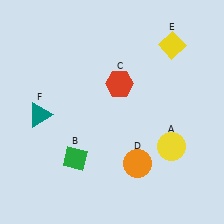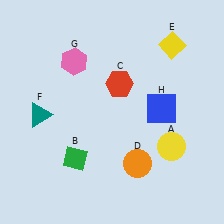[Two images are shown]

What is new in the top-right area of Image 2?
A blue square (H) was added in the top-right area of Image 2.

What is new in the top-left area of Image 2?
A pink hexagon (G) was added in the top-left area of Image 2.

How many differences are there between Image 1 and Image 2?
There are 2 differences between the two images.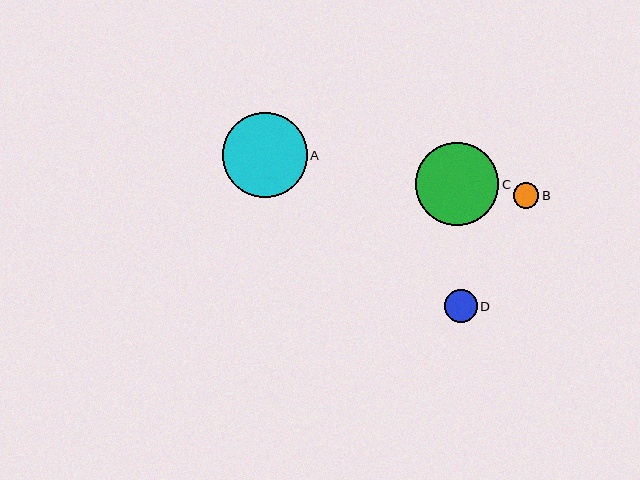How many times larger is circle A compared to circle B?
Circle A is approximately 3.4 times the size of circle B.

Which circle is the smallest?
Circle B is the smallest with a size of approximately 25 pixels.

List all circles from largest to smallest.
From largest to smallest: A, C, D, B.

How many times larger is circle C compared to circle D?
Circle C is approximately 2.6 times the size of circle D.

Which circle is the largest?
Circle A is the largest with a size of approximately 85 pixels.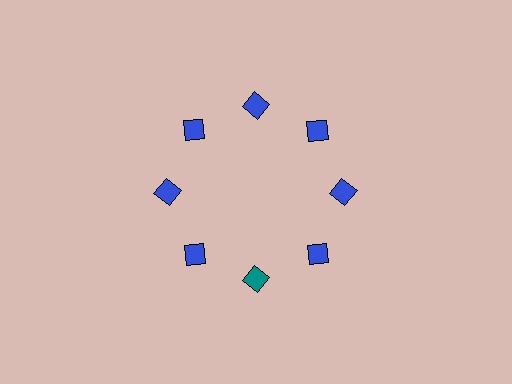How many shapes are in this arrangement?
There are 8 shapes arranged in a ring pattern.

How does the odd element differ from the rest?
It has a different color: teal instead of blue.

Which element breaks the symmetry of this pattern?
The teal diamond at roughly the 6 o'clock position breaks the symmetry. All other shapes are blue diamonds.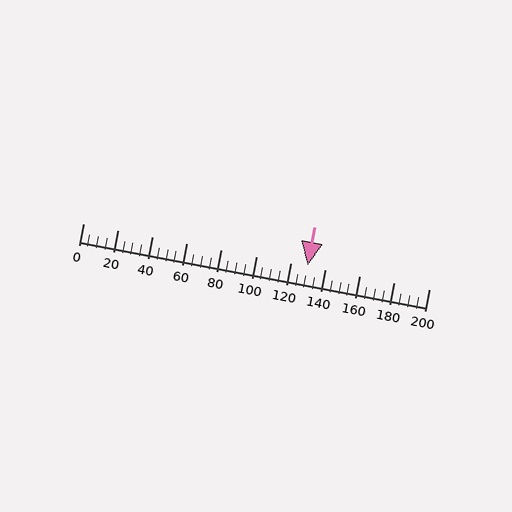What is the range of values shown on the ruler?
The ruler shows values from 0 to 200.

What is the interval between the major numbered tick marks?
The major tick marks are spaced 20 units apart.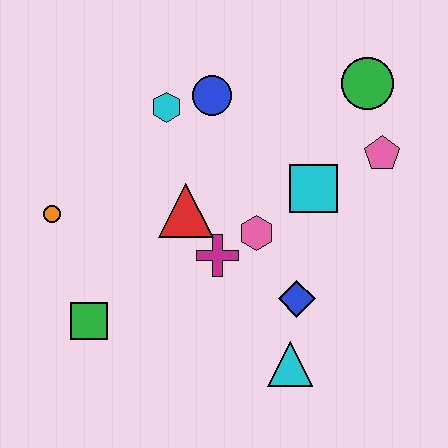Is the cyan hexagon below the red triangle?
No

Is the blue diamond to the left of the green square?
No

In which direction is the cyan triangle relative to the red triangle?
The cyan triangle is below the red triangle.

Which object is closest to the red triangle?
The magenta cross is closest to the red triangle.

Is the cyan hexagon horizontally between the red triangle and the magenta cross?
No